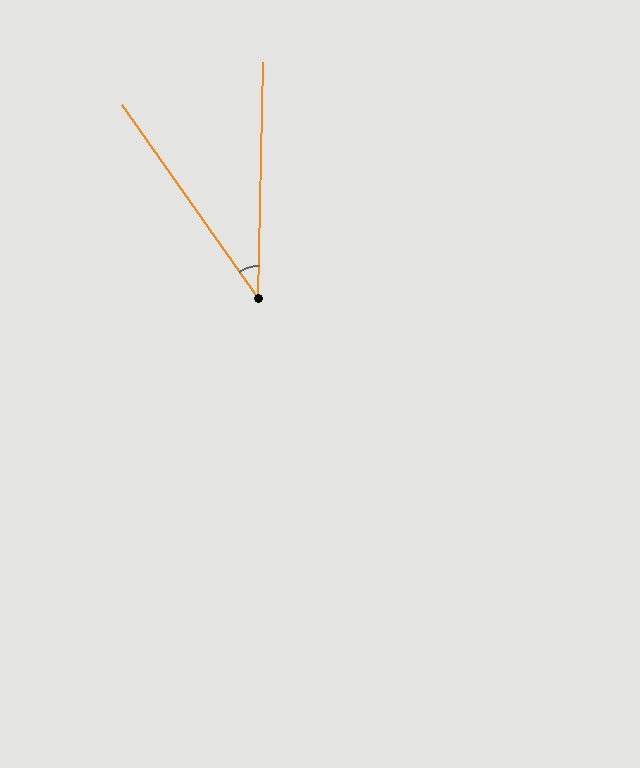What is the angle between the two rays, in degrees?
Approximately 36 degrees.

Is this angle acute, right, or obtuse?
It is acute.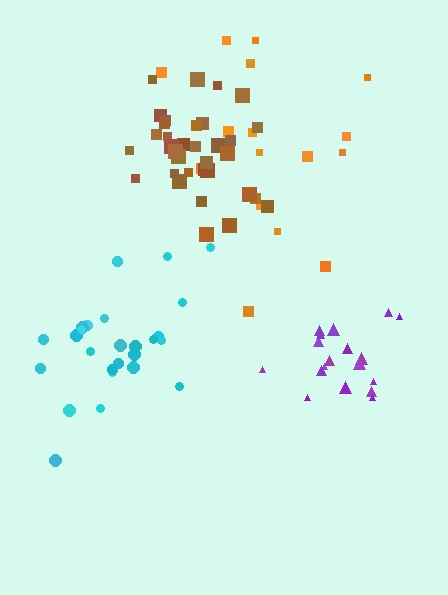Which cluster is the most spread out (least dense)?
Orange.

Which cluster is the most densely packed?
Brown.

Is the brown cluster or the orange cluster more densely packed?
Brown.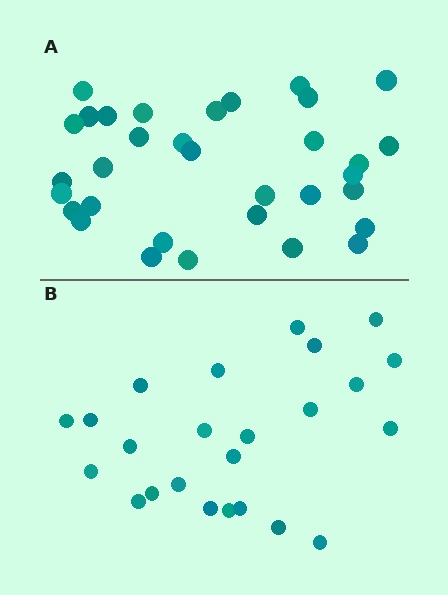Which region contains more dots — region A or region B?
Region A (the top region) has more dots.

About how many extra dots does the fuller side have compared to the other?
Region A has roughly 8 or so more dots than region B.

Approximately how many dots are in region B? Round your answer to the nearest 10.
About 20 dots. (The exact count is 24, which rounds to 20.)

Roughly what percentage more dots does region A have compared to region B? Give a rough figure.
About 40% more.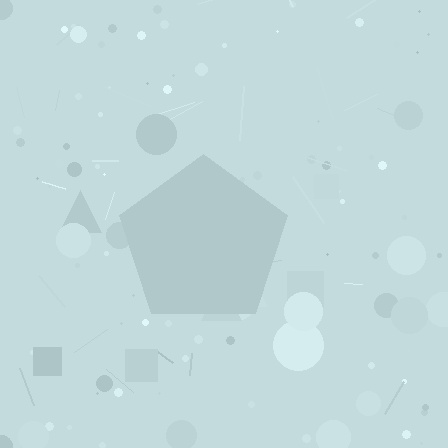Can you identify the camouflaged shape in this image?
The camouflaged shape is a pentagon.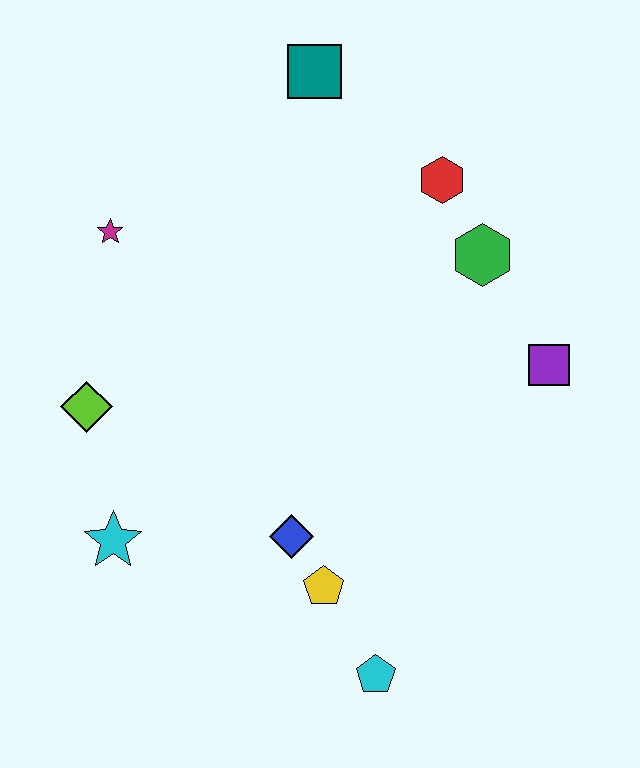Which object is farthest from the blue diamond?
The teal square is farthest from the blue diamond.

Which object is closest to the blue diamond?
The yellow pentagon is closest to the blue diamond.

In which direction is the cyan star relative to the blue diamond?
The cyan star is to the left of the blue diamond.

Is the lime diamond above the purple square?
No